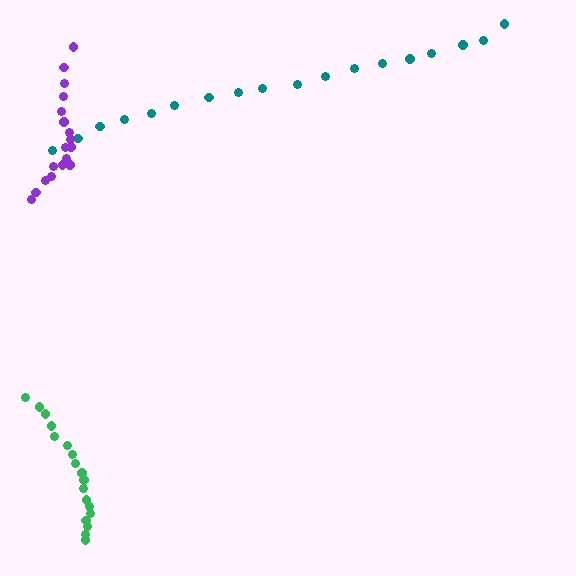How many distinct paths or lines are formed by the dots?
There are 3 distinct paths.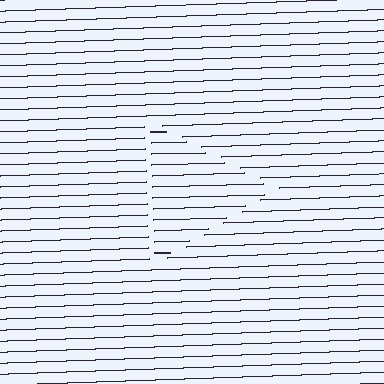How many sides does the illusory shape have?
3 sides — the line-ends trace a triangle.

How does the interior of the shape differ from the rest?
The interior of the shape contains the same grating, shifted by half a period — the contour is defined by the phase discontinuity where line-ends from the inner and outer gratings abut.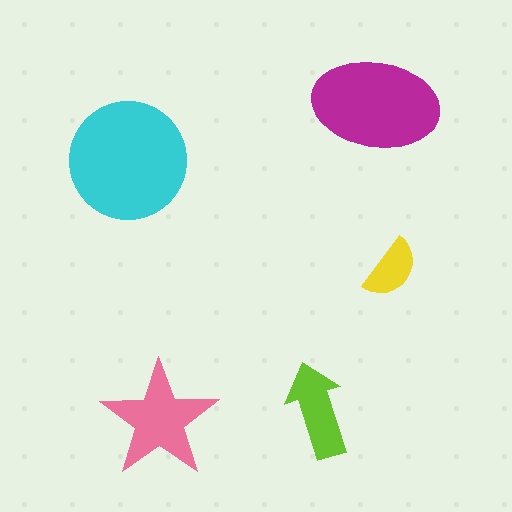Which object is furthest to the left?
The cyan circle is leftmost.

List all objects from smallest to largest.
The yellow semicircle, the lime arrow, the pink star, the magenta ellipse, the cyan circle.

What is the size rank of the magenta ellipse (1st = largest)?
2nd.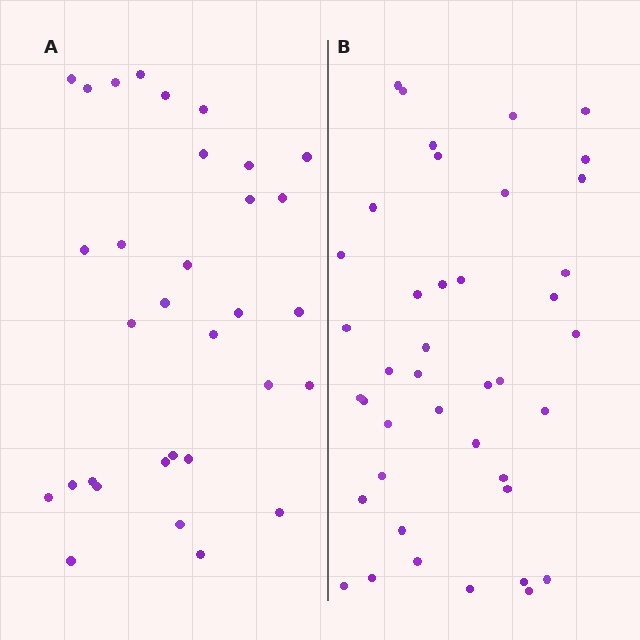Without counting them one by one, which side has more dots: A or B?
Region B (the right region) has more dots.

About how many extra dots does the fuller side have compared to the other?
Region B has roughly 8 or so more dots than region A.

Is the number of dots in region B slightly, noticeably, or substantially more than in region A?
Region B has noticeably more, but not dramatically so. The ratio is roughly 1.3 to 1.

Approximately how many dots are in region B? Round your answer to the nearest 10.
About 40 dots. (The exact count is 41, which rounds to 40.)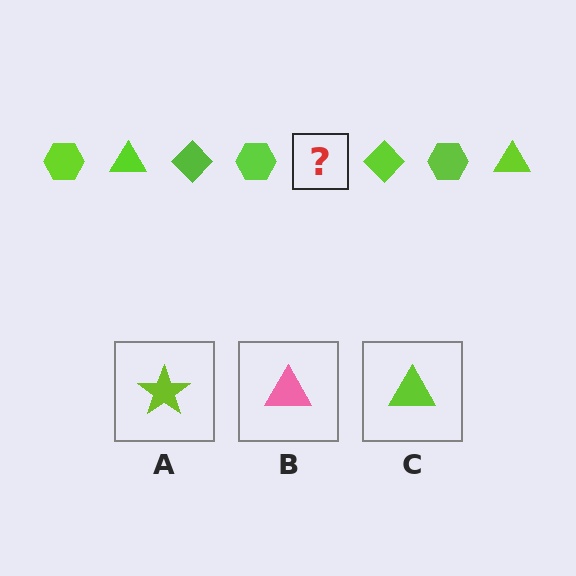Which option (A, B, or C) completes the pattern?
C.